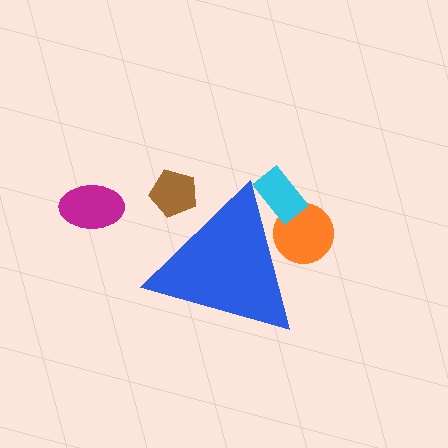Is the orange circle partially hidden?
Yes, the orange circle is partially hidden behind the blue triangle.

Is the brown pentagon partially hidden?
Yes, the brown pentagon is partially hidden behind the blue triangle.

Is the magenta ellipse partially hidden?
No, the magenta ellipse is fully visible.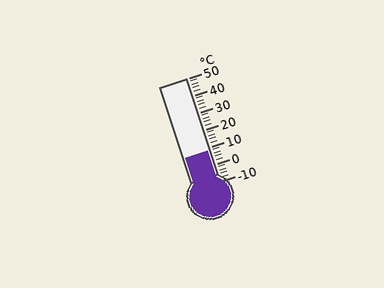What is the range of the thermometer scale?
The thermometer scale ranges from -10°C to 50°C.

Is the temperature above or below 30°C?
The temperature is below 30°C.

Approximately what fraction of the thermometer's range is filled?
The thermometer is filled to approximately 30% of its range.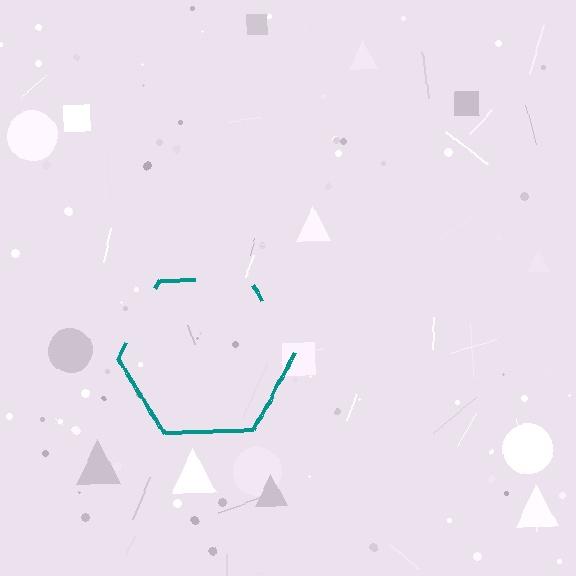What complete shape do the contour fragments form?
The contour fragments form a hexagon.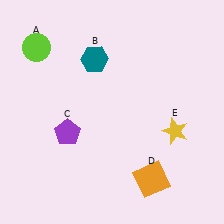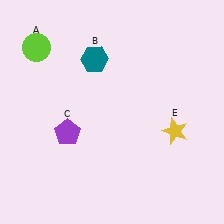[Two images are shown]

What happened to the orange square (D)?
The orange square (D) was removed in Image 2. It was in the bottom-right area of Image 1.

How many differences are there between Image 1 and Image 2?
There is 1 difference between the two images.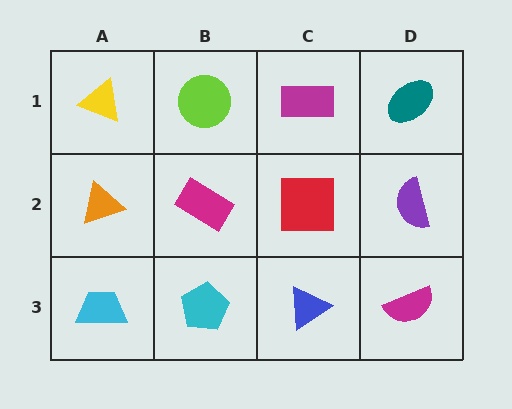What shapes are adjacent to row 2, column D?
A teal ellipse (row 1, column D), a magenta semicircle (row 3, column D), a red square (row 2, column C).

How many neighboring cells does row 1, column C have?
3.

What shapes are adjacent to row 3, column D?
A purple semicircle (row 2, column D), a blue triangle (row 3, column C).